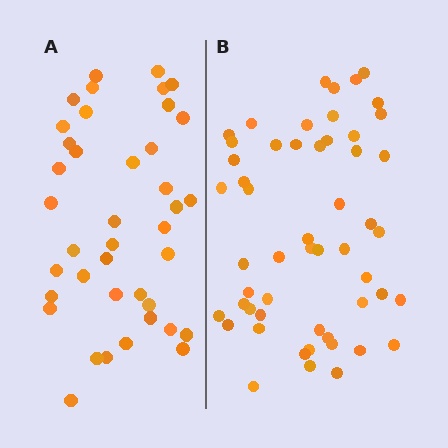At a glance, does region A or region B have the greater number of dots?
Region B (the right region) has more dots.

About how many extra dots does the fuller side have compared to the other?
Region B has approximately 15 more dots than region A.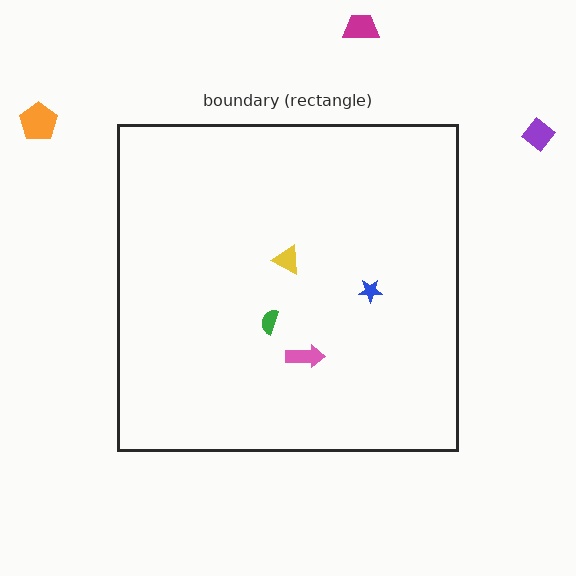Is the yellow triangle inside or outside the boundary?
Inside.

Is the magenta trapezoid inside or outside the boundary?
Outside.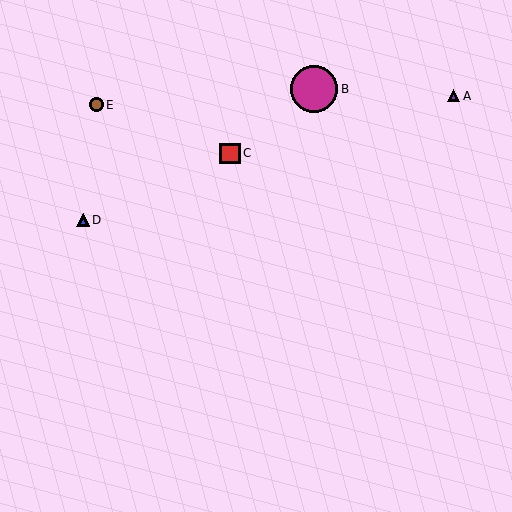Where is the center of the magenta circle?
The center of the magenta circle is at (314, 89).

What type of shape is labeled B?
Shape B is a magenta circle.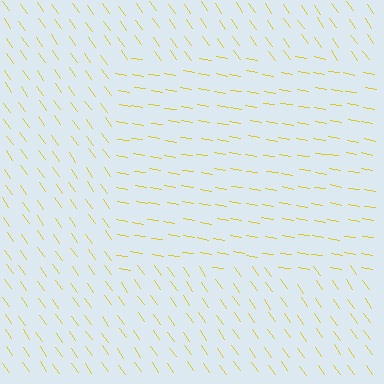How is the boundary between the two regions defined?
The boundary is defined purely by a change in line orientation (approximately 45 degrees difference). All lines are the same color and thickness.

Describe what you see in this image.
The image is filled with small yellow line segments. A rectangle region in the image has lines oriented differently from the surrounding lines, creating a visible texture boundary.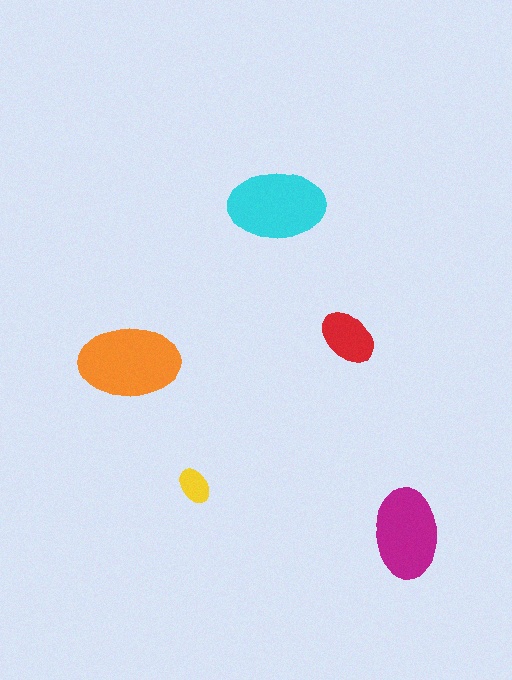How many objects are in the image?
There are 5 objects in the image.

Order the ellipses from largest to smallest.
the orange one, the cyan one, the magenta one, the red one, the yellow one.